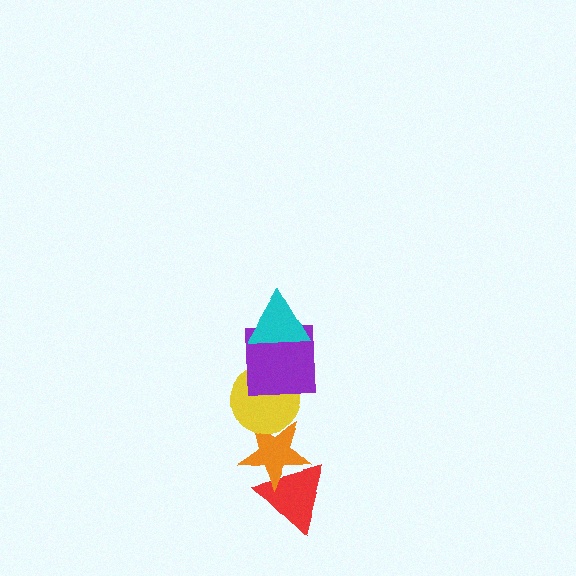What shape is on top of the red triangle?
The orange star is on top of the red triangle.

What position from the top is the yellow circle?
The yellow circle is 3rd from the top.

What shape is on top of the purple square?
The cyan triangle is on top of the purple square.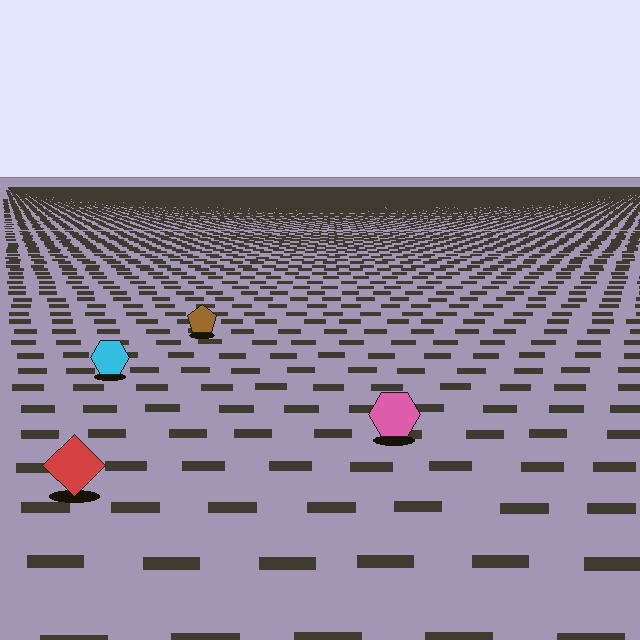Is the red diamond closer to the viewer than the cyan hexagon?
Yes. The red diamond is closer — you can tell from the texture gradient: the ground texture is coarser near it.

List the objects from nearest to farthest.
From nearest to farthest: the red diamond, the pink hexagon, the cyan hexagon, the brown pentagon.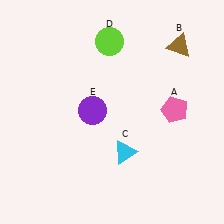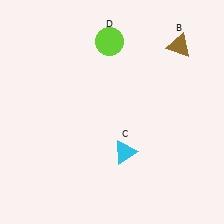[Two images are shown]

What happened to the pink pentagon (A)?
The pink pentagon (A) was removed in Image 2. It was in the top-right area of Image 1.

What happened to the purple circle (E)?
The purple circle (E) was removed in Image 2. It was in the top-left area of Image 1.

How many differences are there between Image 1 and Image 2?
There are 2 differences between the two images.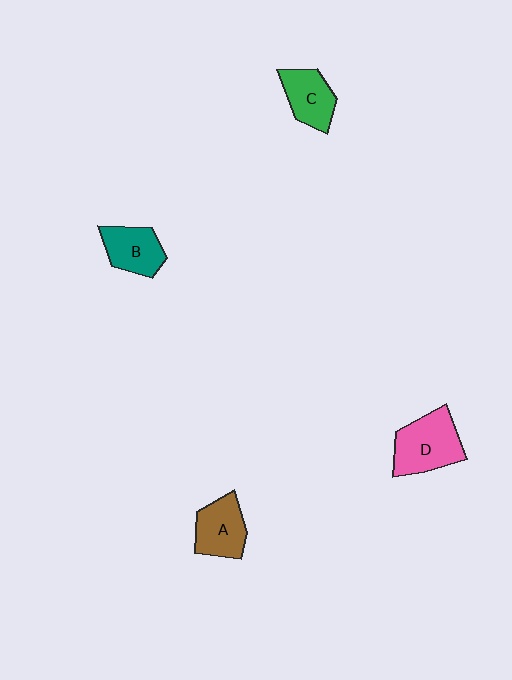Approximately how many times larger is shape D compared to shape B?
Approximately 1.4 times.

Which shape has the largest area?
Shape D (pink).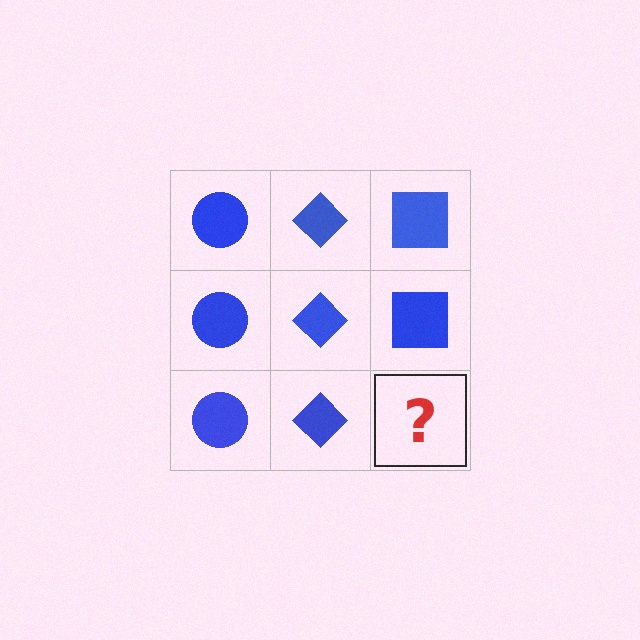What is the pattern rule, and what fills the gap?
The rule is that each column has a consistent shape. The gap should be filled with a blue square.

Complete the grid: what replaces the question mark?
The question mark should be replaced with a blue square.